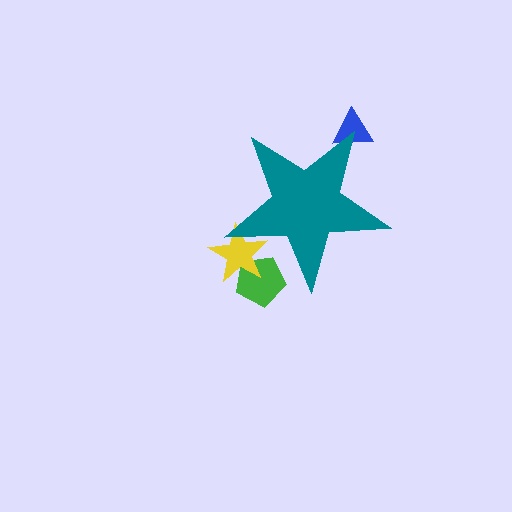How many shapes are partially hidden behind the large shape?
3 shapes are partially hidden.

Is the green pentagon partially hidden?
Yes, the green pentagon is partially hidden behind the teal star.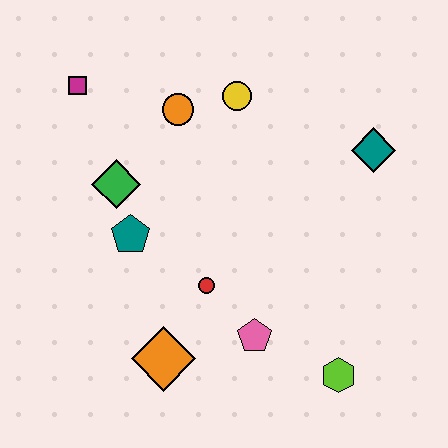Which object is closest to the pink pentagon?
The red circle is closest to the pink pentagon.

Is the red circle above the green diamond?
No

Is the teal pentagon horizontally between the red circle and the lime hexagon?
No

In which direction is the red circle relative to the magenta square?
The red circle is below the magenta square.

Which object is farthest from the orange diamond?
The teal diamond is farthest from the orange diamond.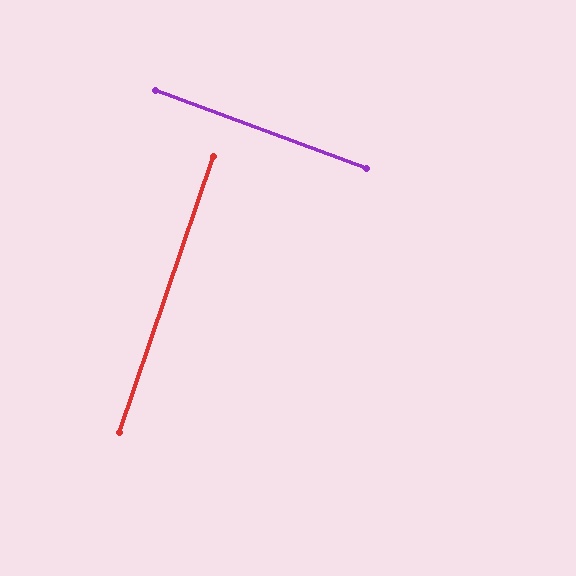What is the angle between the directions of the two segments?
Approximately 88 degrees.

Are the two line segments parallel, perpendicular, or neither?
Perpendicular — they meet at approximately 88°.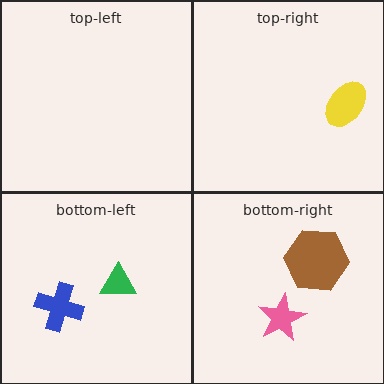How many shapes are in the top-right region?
1.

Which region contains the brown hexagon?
The bottom-right region.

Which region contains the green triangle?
The bottom-left region.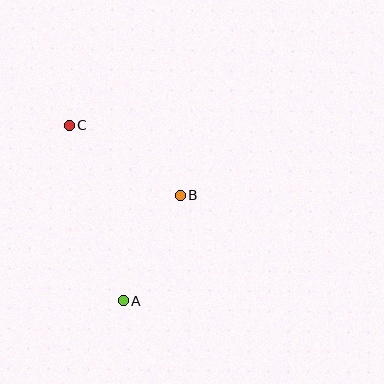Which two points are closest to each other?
Points A and B are closest to each other.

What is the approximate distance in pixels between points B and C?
The distance between B and C is approximately 131 pixels.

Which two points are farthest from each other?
Points A and C are farthest from each other.